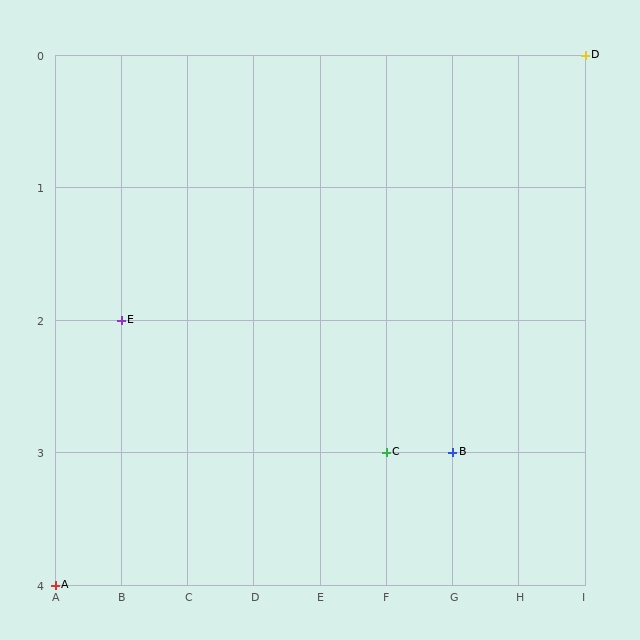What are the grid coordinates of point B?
Point B is at grid coordinates (G, 3).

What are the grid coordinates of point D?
Point D is at grid coordinates (I, 0).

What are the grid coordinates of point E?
Point E is at grid coordinates (B, 2).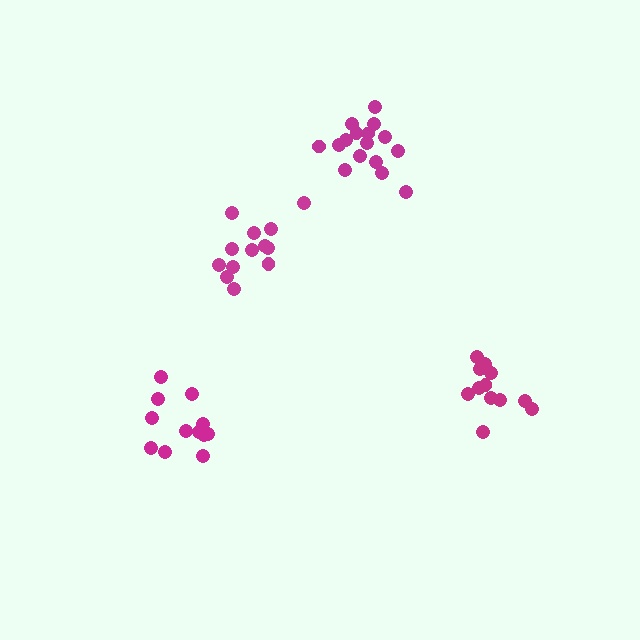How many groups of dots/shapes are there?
There are 4 groups.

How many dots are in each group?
Group 1: 12 dots, Group 2: 16 dots, Group 3: 13 dots, Group 4: 12 dots (53 total).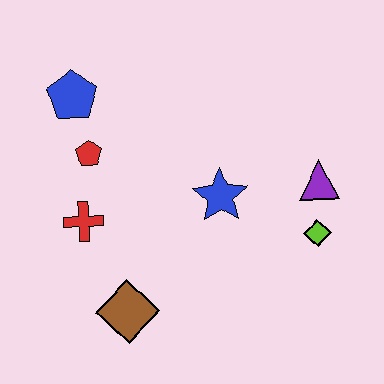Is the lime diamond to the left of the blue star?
No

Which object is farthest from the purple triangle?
The blue pentagon is farthest from the purple triangle.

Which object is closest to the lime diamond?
The purple triangle is closest to the lime diamond.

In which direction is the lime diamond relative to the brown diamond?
The lime diamond is to the right of the brown diamond.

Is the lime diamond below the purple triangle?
Yes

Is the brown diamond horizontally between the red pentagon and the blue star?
Yes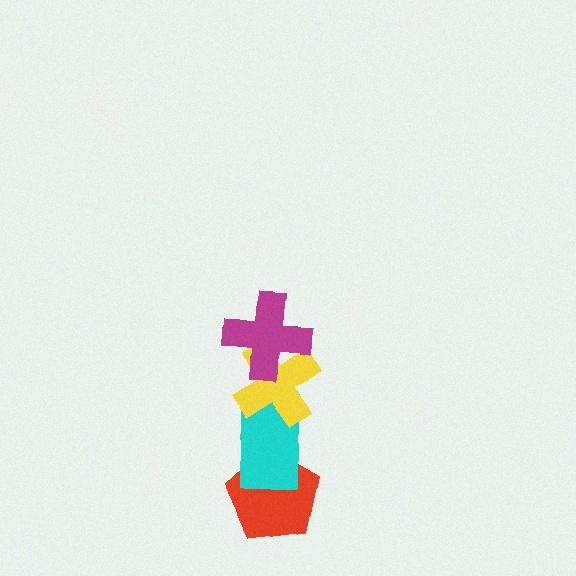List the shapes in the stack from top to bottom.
From top to bottom: the magenta cross, the yellow cross, the cyan rectangle, the red pentagon.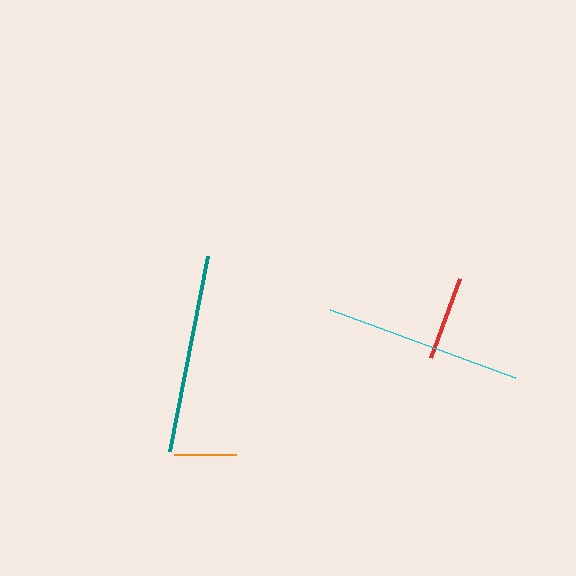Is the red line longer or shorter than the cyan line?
The cyan line is longer than the red line.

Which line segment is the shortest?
The orange line is the shortest at approximately 62 pixels.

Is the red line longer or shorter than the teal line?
The teal line is longer than the red line.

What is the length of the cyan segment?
The cyan segment is approximately 197 pixels long.